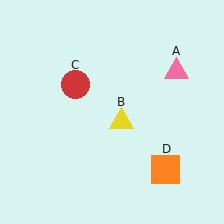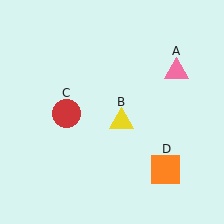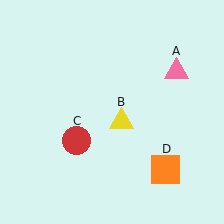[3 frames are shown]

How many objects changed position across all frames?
1 object changed position: red circle (object C).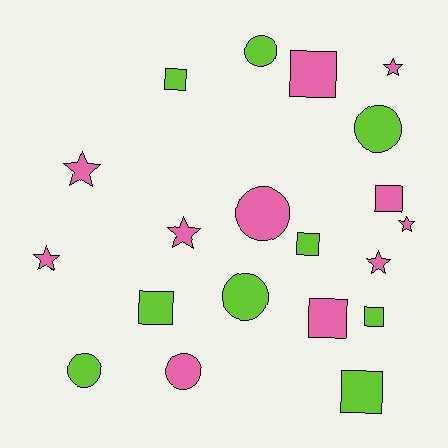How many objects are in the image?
There are 20 objects.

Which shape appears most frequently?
Square, with 8 objects.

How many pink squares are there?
There are 3 pink squares.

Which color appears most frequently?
Pink, with 11 objects.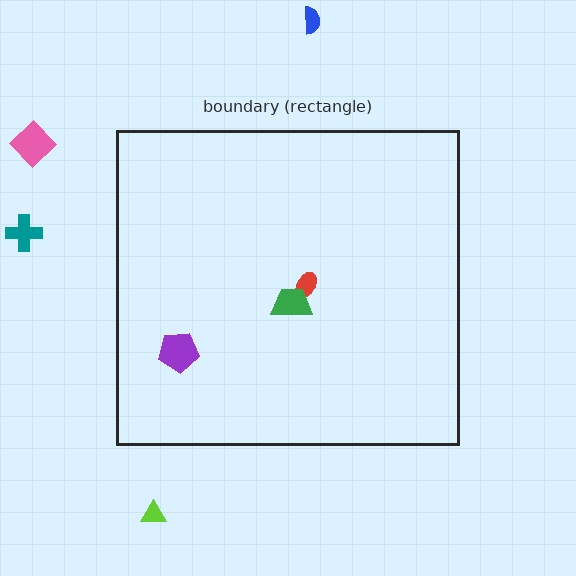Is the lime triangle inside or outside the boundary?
Outside.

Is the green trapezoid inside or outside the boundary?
Inside.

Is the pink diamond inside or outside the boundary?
Outside.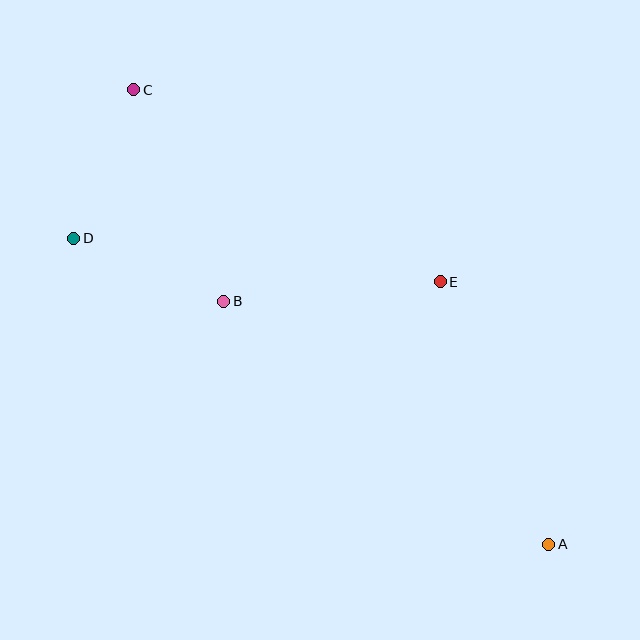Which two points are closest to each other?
Points C and D are closest to each other.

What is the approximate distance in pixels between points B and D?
The distance between B and D is approximately 162 pixels.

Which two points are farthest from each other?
Points A and C are farthest from each other.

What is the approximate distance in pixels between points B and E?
The distance between B and E is approximately 218 pixels.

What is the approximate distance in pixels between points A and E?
The distance between A and E is approximately 284 pixels.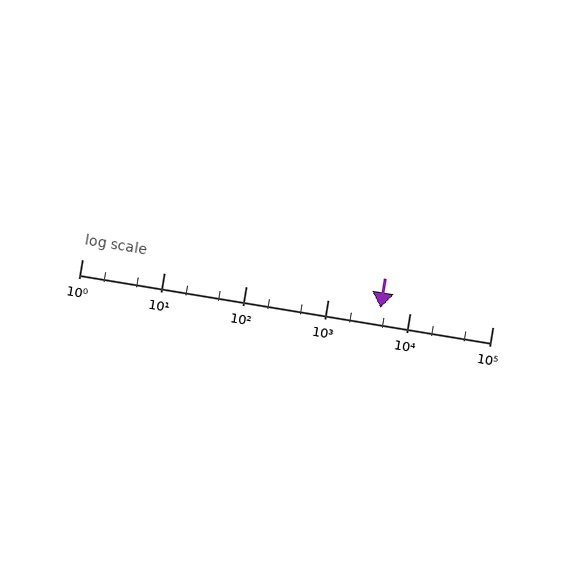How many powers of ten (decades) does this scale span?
The scale spans 5 decades, from 1 to 100000.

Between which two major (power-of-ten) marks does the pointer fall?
The pointer is between 1000 and 10000.